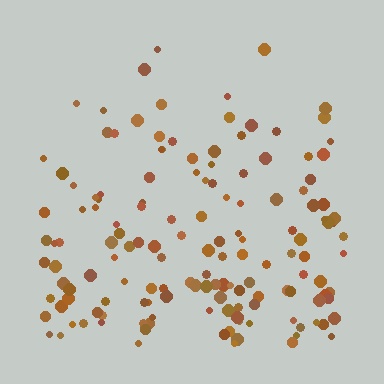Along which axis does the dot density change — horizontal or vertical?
Vertical.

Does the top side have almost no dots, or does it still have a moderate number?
Still a moderate number, just noticeably fewer than the bottom.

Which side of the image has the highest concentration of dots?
The bottom.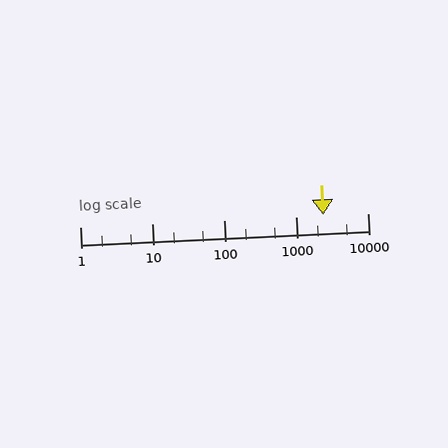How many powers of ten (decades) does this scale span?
The scale spans 4 decades, from 1 to 10000.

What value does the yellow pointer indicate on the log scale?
The pointer indicates approximately 2400.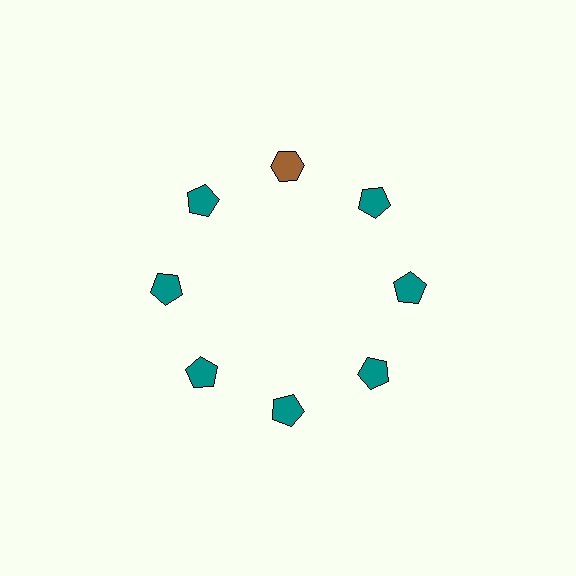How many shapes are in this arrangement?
There are 8 shapes arranged in a ring pattern.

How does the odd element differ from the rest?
It differs in both color (brown instead of teal) and shape (hexagon instead of pentagon).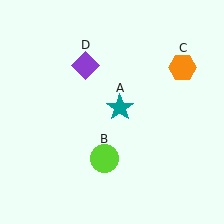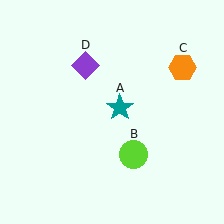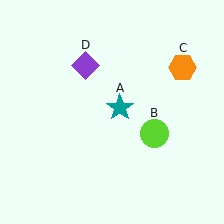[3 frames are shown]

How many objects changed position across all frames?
1 object changed position: lime circle (object B).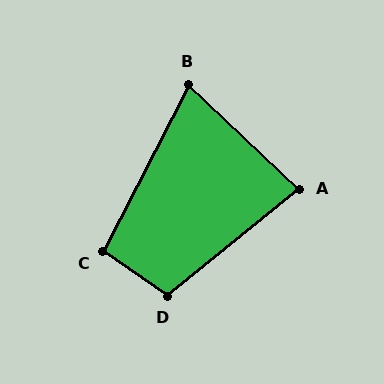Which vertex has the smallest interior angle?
B, at approximately 74 degrees.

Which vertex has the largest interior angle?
D, at approximately 106 degrees.